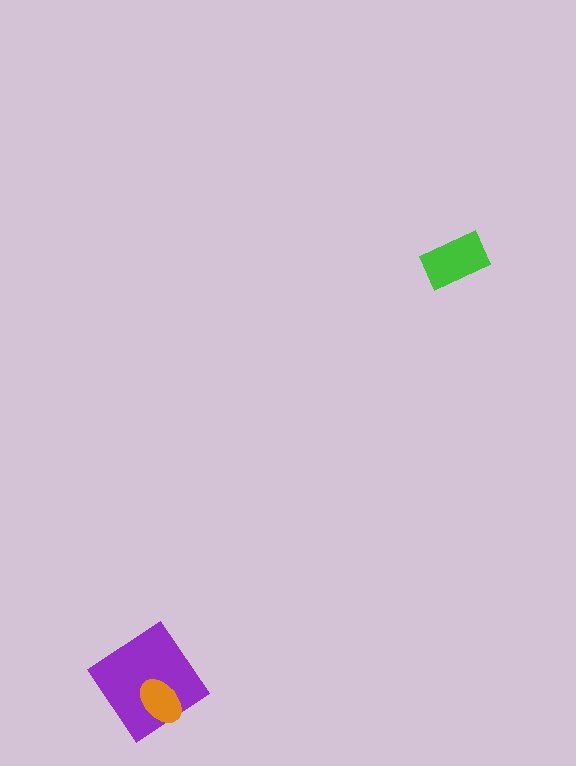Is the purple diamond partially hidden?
Yes, it is partially covered by another shape.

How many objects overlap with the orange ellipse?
1 object overlaps with the orange ellipse.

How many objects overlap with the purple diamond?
1 object overlaps with the purple diamond.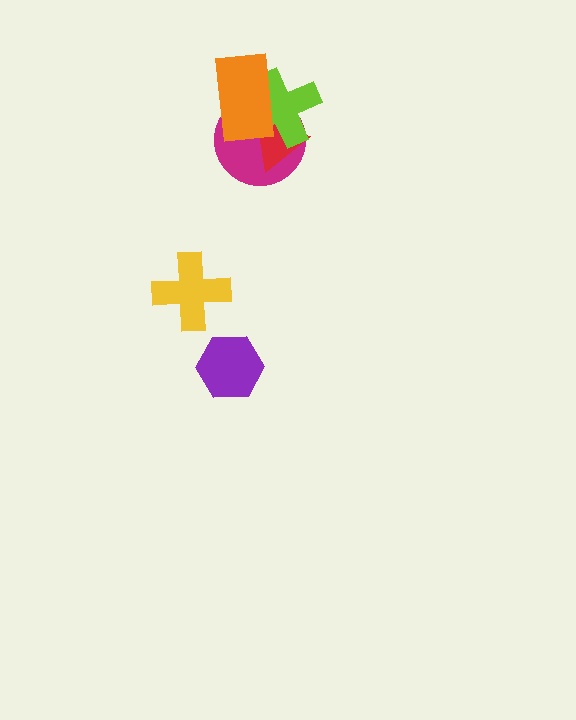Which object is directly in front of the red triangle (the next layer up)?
The lime cross is directly in front of the red triangle.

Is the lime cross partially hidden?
Yes, it is partially covered by another shape.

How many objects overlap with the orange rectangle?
3 objects overlap with the orange rectangle.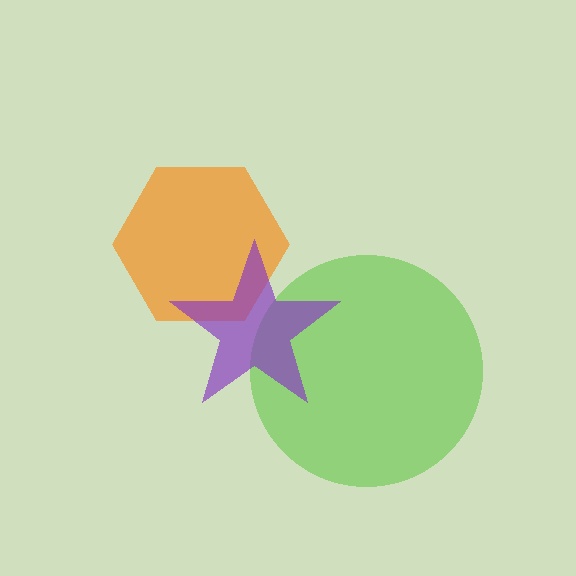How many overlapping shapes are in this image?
There are 3 overlapping shapes in the image.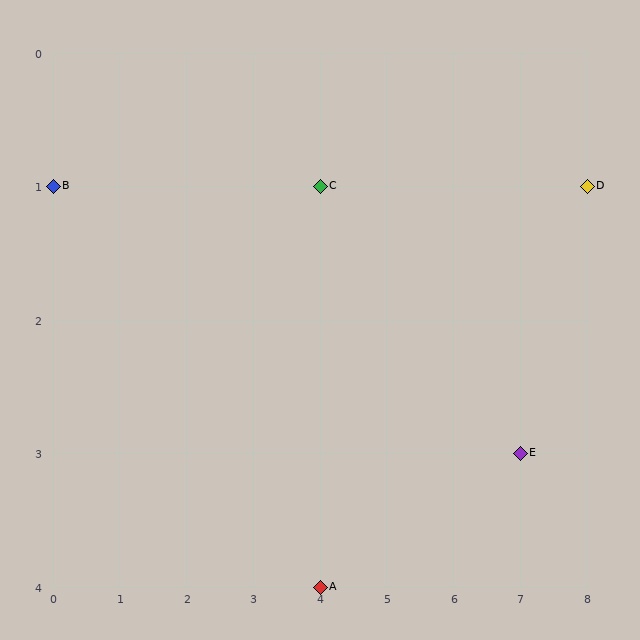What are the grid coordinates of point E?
Point E is at grid coordinates (7, 3).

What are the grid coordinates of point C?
Point C is at grid coordinates (4, 1).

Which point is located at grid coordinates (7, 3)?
Point E is at (7, 3).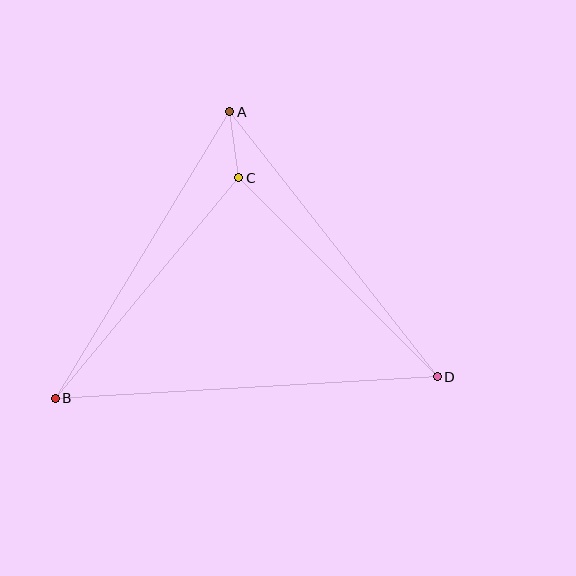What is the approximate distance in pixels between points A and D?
The distance between A and D is approximately 337 pixels.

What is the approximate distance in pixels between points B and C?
The distance between B and C is approximately 287 pixels.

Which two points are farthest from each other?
Points B and D are farthest from each other.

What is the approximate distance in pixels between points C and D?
The distance between C and D is approximately 281 pixels.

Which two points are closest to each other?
Points A and C are closest to each other.